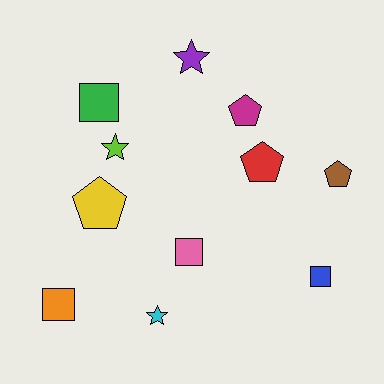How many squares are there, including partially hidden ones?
There are 4 squares.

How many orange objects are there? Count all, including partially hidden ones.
There is 1 orange object.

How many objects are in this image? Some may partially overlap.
There are 11 objects.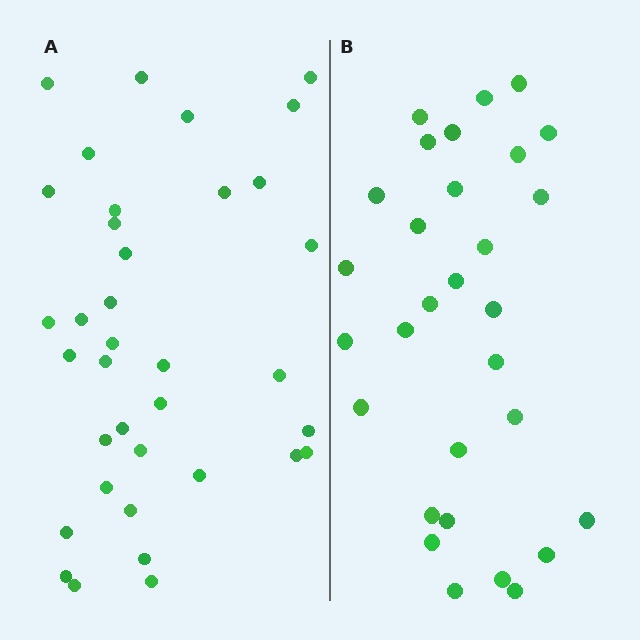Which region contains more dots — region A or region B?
Region A (the left region) has more dots.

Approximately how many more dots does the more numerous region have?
Region A has about 6 more dots than region B.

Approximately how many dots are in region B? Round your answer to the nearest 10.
About 30 dots.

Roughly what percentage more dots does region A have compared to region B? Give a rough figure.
About 20% more.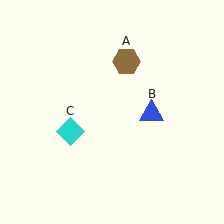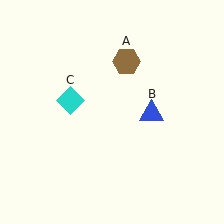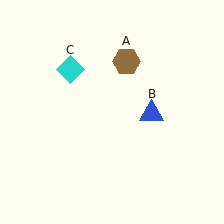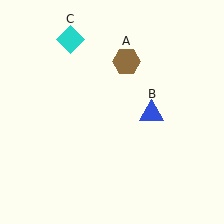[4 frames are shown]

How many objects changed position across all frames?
1 object changed position: cyan diamond (object C).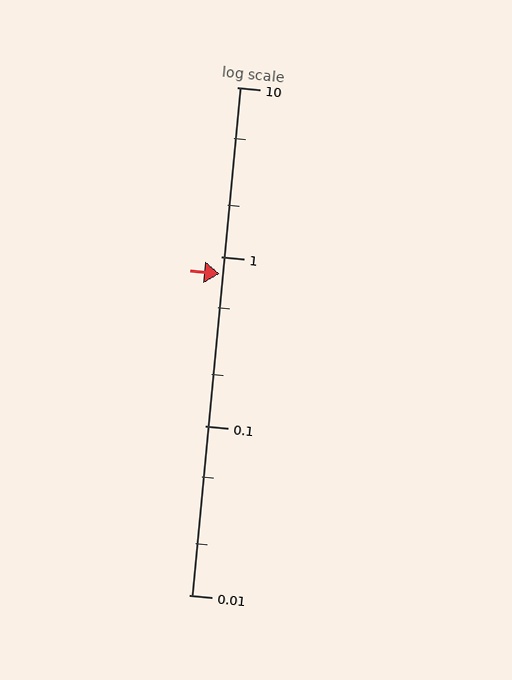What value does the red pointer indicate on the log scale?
The pointer indicates approximately 0.79.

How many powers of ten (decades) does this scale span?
The scale spans 3 decades, from 0.01 to 10.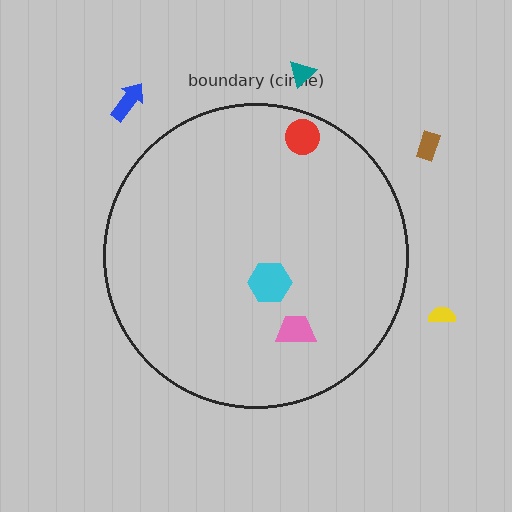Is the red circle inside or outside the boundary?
Inside.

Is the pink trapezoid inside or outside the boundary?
Inside.